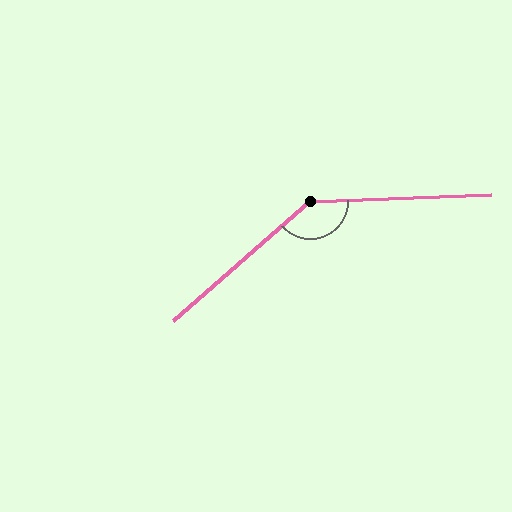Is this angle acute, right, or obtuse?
It is obtuse.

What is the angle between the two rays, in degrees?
Approximately 141 degrees.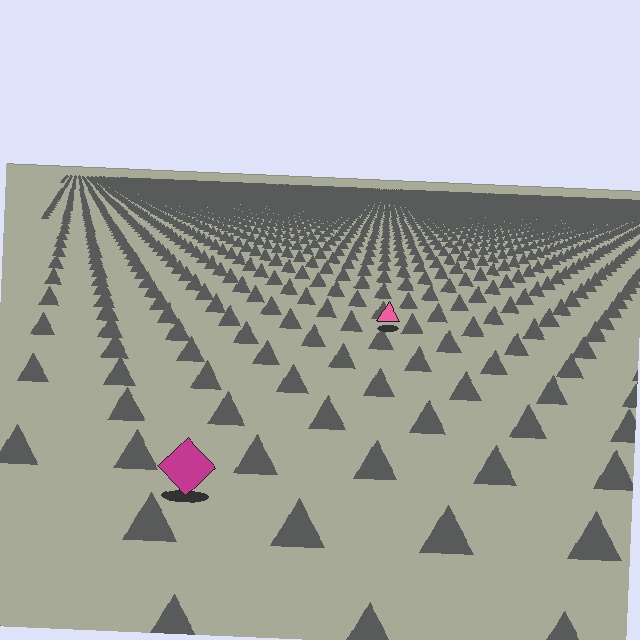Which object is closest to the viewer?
The magenta diamond is closest. The texture marks near it are larger and more spread out.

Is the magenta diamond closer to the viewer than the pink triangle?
Yes. The magenta diamond is closer — you can tell from the texture gradient: the ground texture is coarser near it.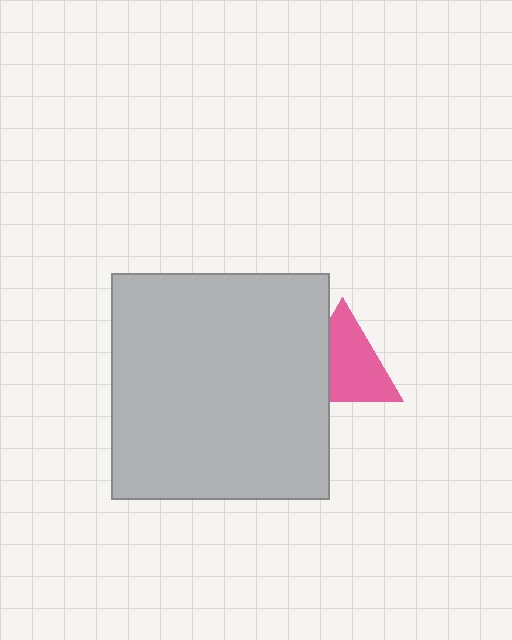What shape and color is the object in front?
The object in front is a light gray rectangle.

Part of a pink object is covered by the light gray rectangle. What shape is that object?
It is a triangle.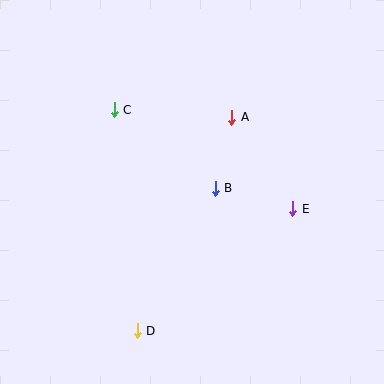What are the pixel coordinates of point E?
Point E is at (293, 209).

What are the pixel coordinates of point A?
Point A is at (232, 117).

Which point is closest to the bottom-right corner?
Point E is closest to the bottom-right corner.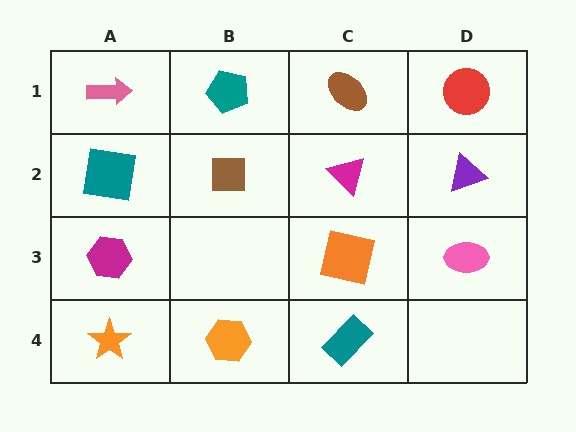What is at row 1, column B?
A teal pentagon.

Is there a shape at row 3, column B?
No, that cell is empty.